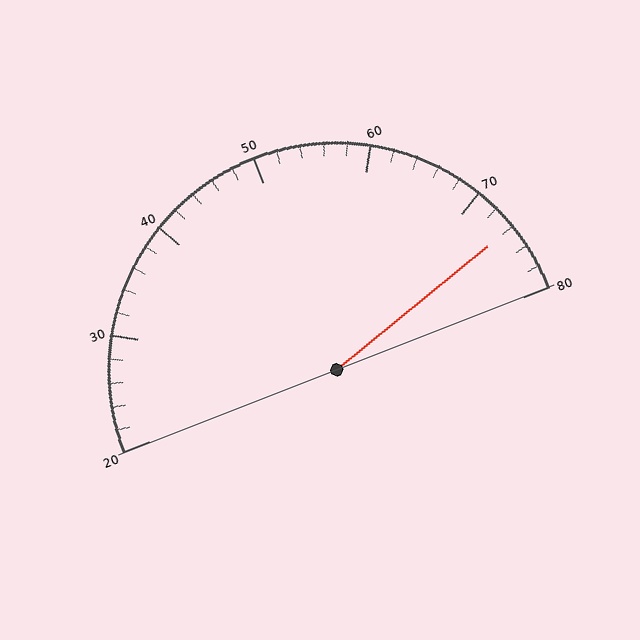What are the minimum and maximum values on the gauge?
The gauge ranges from 20 to 80.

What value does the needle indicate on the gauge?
The needle indicates approximately 74.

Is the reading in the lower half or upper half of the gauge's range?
The reading is in the upper half of the range (20 to 80).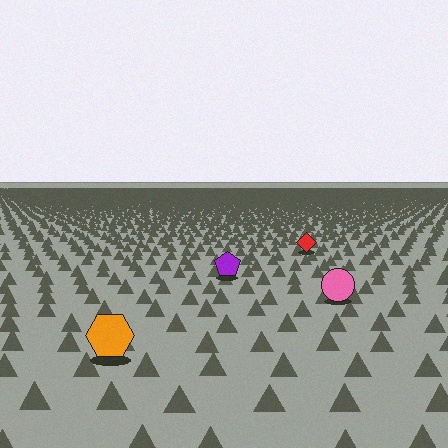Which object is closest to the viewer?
The orange hexagon is closest. The texture marks near it are larger and more spread out.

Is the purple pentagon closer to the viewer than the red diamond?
Yes. The purple pentagon is closer — you can tell from the texture gradient: the ground texture is coarser near it.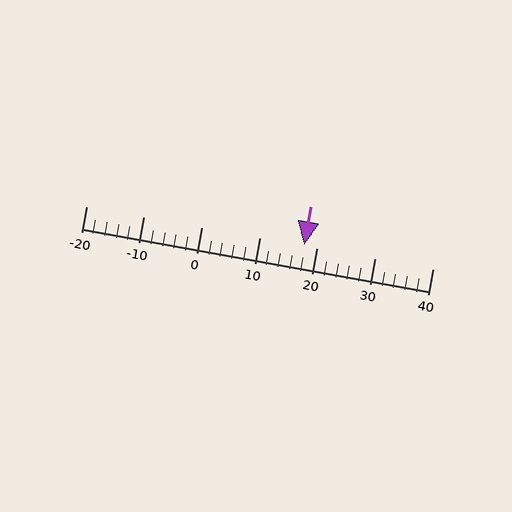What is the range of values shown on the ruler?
The ruler shows values from -20 to 40.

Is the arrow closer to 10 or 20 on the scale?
The arrow is closer to 20.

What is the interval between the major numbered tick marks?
The major tick marks are spaced 10 units apart.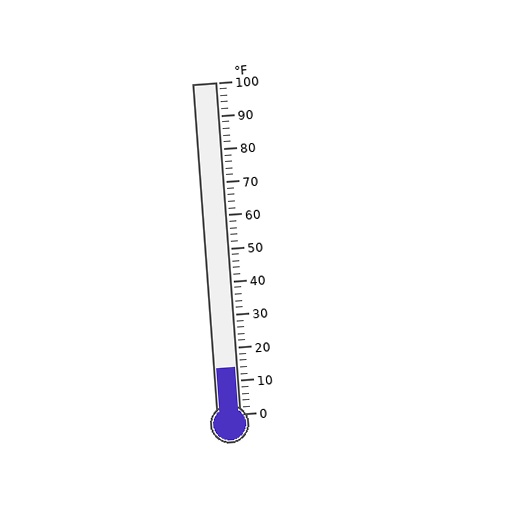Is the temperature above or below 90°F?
The temperature is below 90°F.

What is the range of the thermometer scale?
The thermometer scale ranges from 0°F to 100°F.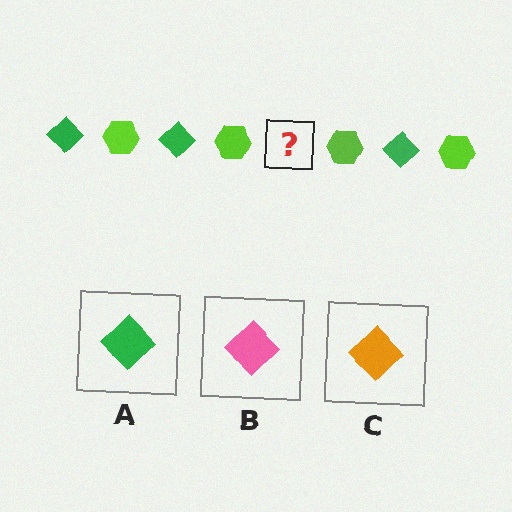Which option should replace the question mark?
Option A.